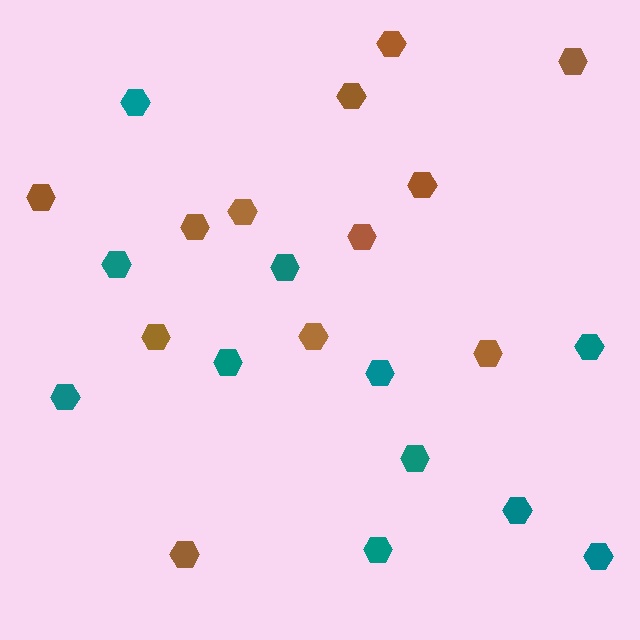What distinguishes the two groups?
There are 2 groups: one group of brown hexagons (12) and one group of teal hexagons (11).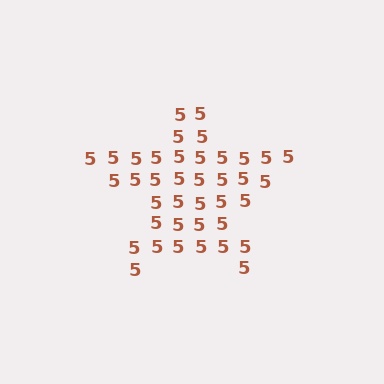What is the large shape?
The large shape is a star.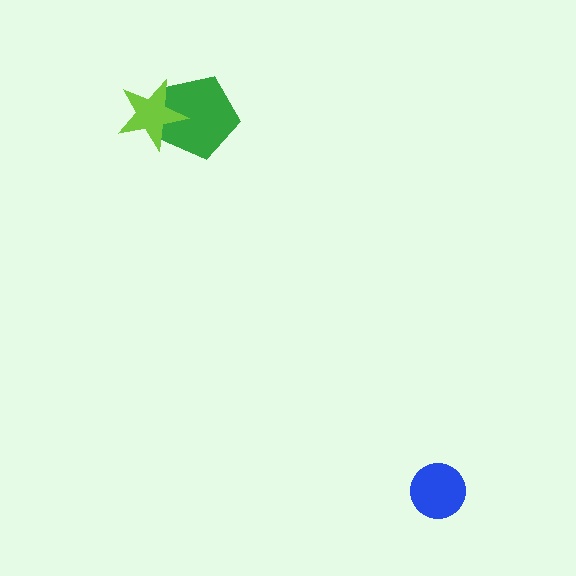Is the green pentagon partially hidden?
Yes, it is partially covered by another shape.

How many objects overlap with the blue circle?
0 objects overlap with the blue circle.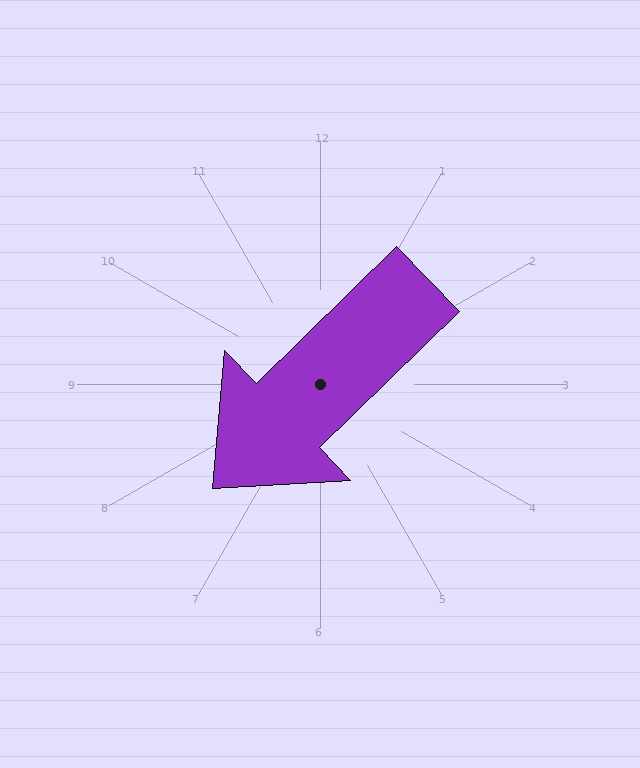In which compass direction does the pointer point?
Southwest.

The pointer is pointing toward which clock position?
Roughly 8 o'clock.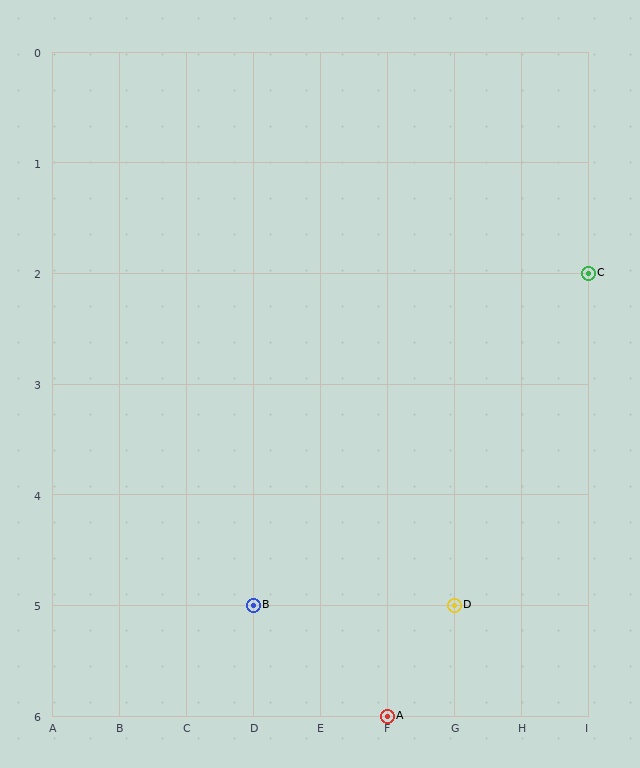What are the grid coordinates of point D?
Point D is at grid coordinates (G, 5).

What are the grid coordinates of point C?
Point C is at grid coordinates (I, 2).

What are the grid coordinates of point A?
Point A is at grid coordinates (F, 6).